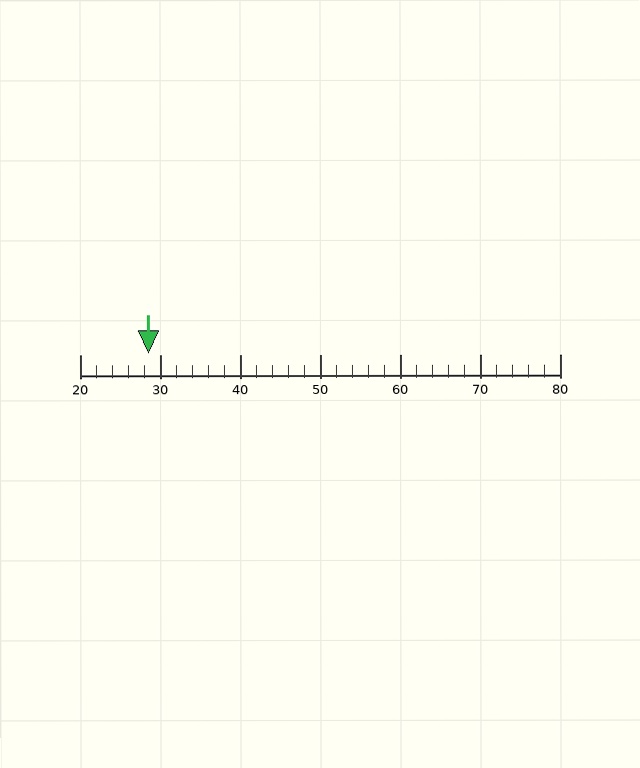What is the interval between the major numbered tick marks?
The major tick marks are spaced 10 units apart.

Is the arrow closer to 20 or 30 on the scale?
The arrow is closer to 30.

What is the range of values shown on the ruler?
The ruler shows values from 20 to 80.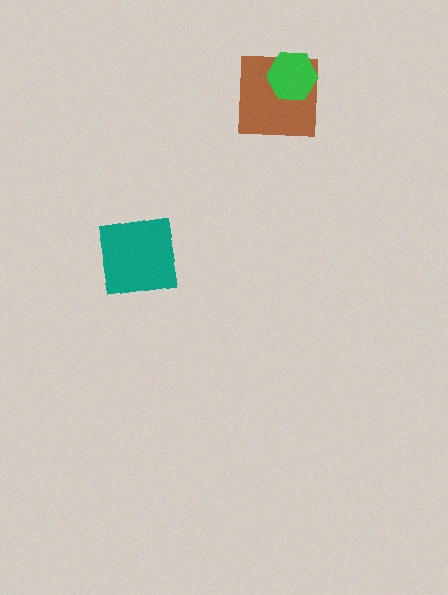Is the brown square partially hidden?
Yes, it is partially covered by another shape.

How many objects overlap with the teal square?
0 objects overlap with the teal square.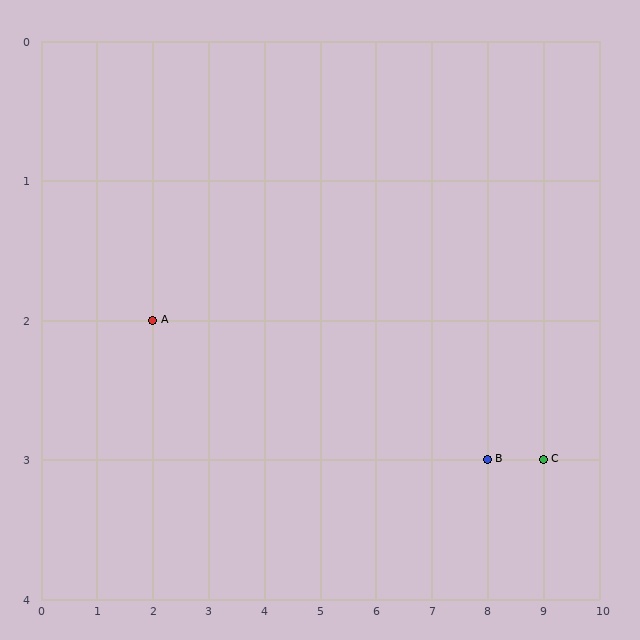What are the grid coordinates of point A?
Point A is at grid coordinates (2, 2).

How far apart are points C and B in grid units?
Points C and B are 1 column apart.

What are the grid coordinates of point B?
Point B is at grid coordinates (8, 3).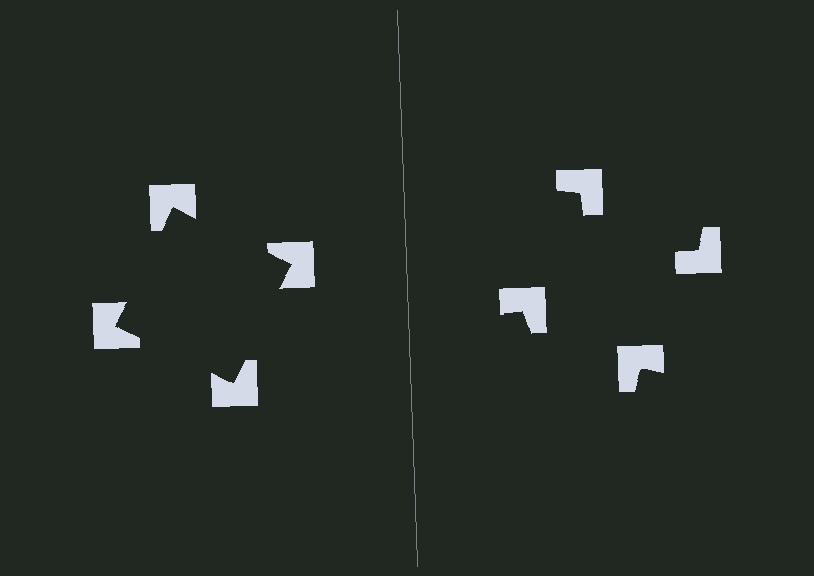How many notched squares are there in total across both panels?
8 — 4 on each side.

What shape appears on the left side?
An illusory square.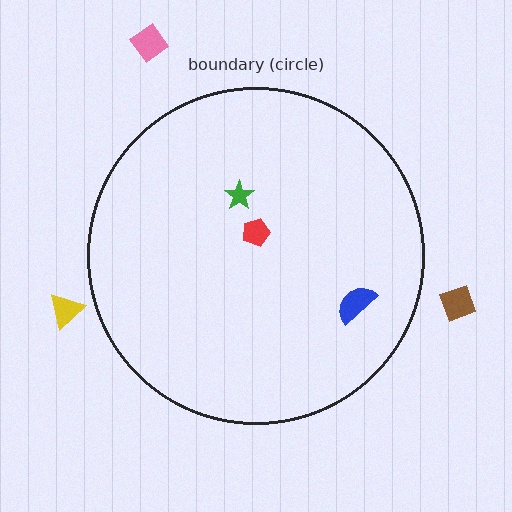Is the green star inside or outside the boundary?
Inside.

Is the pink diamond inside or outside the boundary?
Outside.